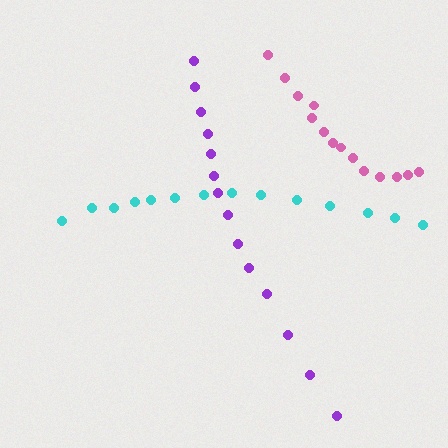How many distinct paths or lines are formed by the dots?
There are 3 distinct paths.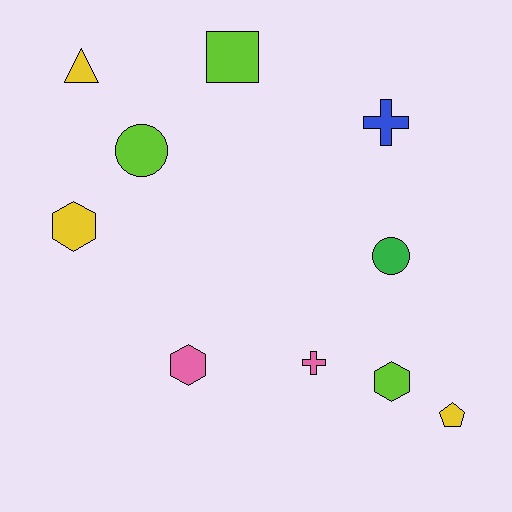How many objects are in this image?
There are 10 objects.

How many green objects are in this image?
There is 1 green object.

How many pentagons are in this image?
There is 1 pentagon.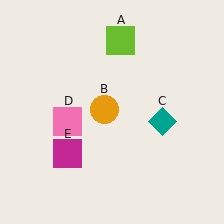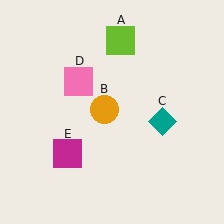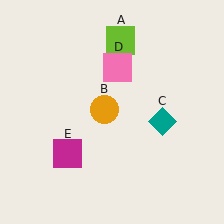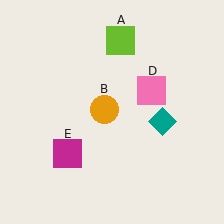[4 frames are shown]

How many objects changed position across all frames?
1 object changed position: pink square (object D).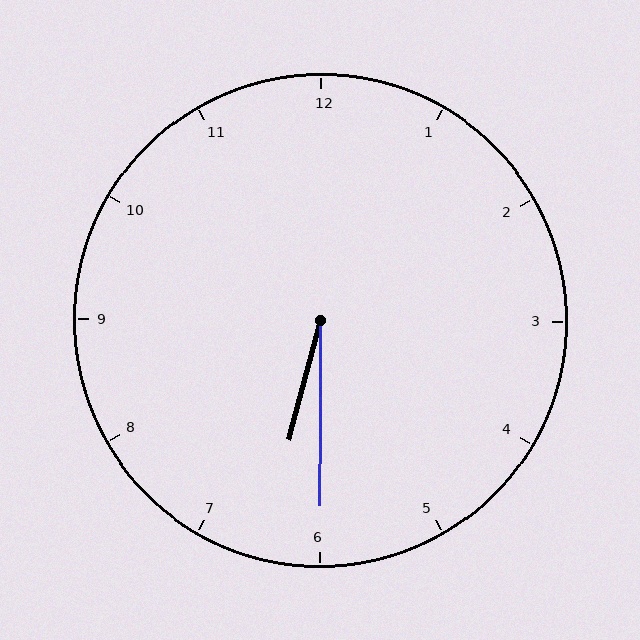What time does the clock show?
6:30.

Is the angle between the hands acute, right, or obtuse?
It is acute.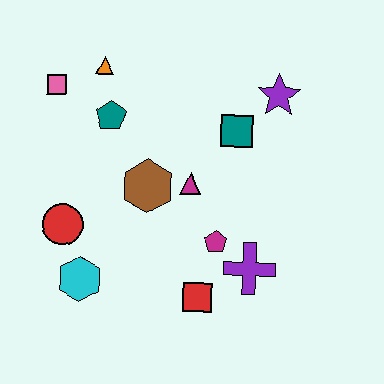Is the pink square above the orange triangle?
No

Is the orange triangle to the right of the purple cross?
No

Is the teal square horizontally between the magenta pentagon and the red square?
No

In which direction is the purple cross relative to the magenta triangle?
The purple cross is below the magenta triangle.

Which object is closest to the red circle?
The cyan hexagon is closest to the red circle.